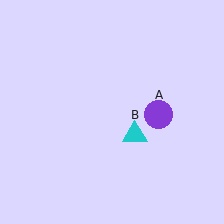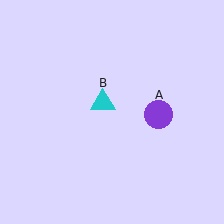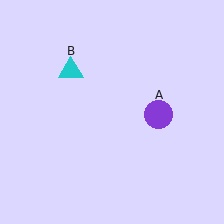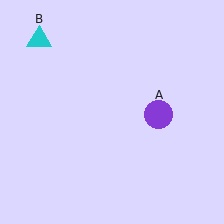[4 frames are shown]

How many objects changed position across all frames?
1 object changed position: cyan triangle (object B).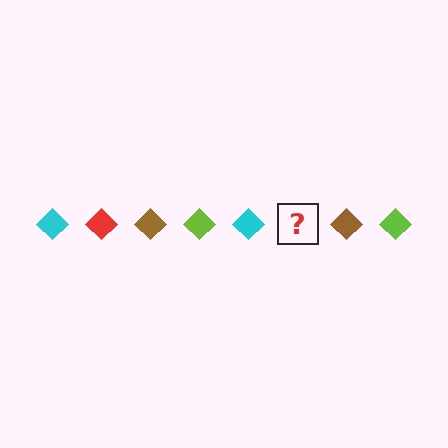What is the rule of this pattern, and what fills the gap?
The rule is that the pattern cycles through cyan, red, brown, lime diamonds. The gap should be filled with a red diamond.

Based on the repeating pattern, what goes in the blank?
The blank should be a red diamond.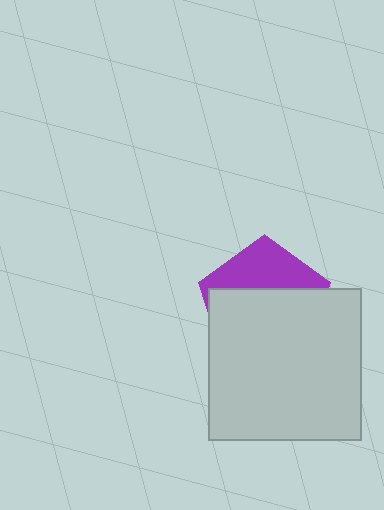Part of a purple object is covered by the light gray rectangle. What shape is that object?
It is a pentagon.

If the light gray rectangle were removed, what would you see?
You would see the complete purple pentagon.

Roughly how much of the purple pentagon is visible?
A small part of it is visible (roughly 34%).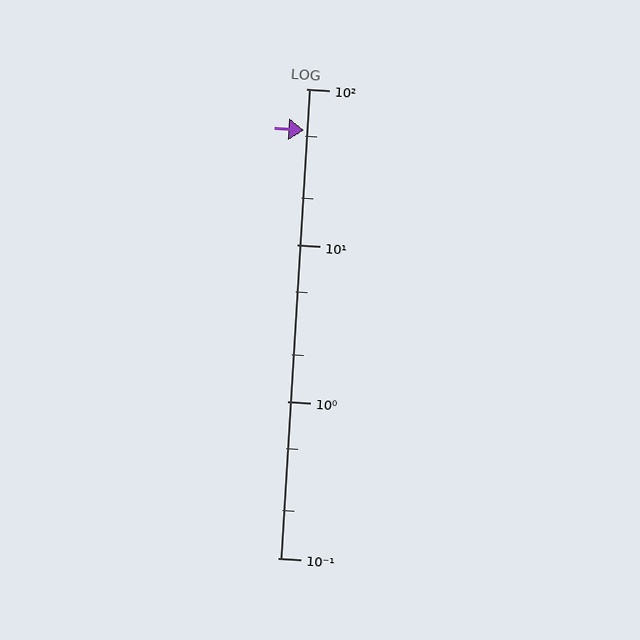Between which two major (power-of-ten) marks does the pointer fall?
The pointer is between 10 and 100.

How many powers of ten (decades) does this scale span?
The scale spans 3 decades, from 0.1 to 100.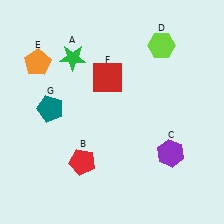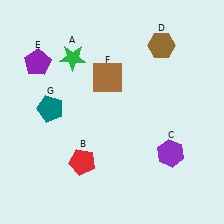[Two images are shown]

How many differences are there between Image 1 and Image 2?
There are 3 differences between the two images.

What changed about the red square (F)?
In Image 1, F is red. In Image 2, it changed to brown.